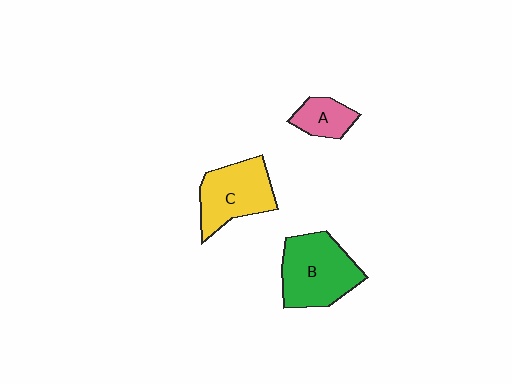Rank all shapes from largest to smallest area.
From largest to smallest: B (green), C (yellow), A (pink).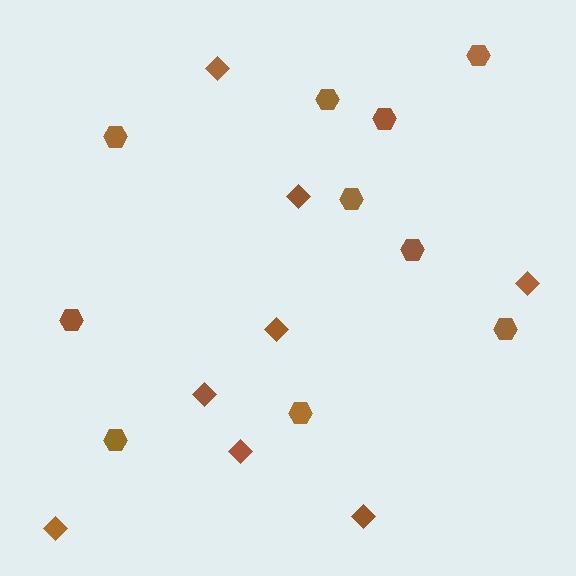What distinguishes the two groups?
There are 2 groups: one group of diamonds (8) and one group of hexagons (10).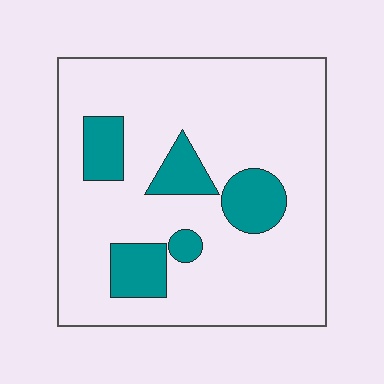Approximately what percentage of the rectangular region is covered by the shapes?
Approximately 15%.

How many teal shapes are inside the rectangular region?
5.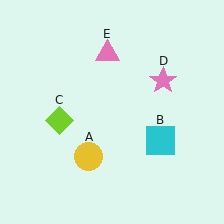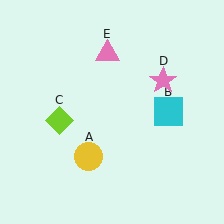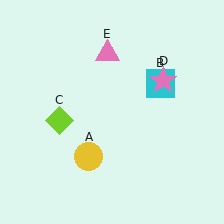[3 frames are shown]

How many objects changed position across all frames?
1 object changed position: cyan square (object B).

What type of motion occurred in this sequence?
The cyan square (object B) rotated counterclockwise around the center of the scene.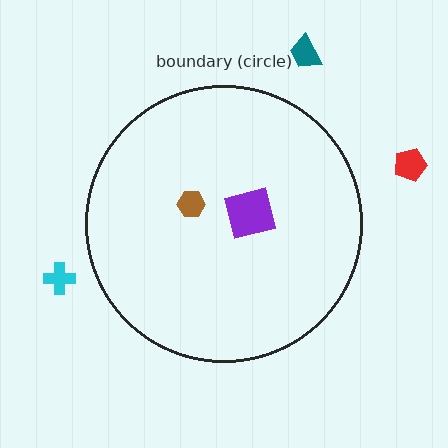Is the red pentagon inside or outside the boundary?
Outside.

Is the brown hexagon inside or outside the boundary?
Inside.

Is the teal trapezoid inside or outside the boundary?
Outside.